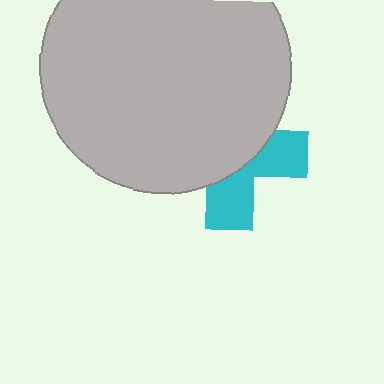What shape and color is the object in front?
The object in front is a light gray circle.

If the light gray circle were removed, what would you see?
You would see the complete cyan cross.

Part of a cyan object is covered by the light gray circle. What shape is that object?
It is a cross.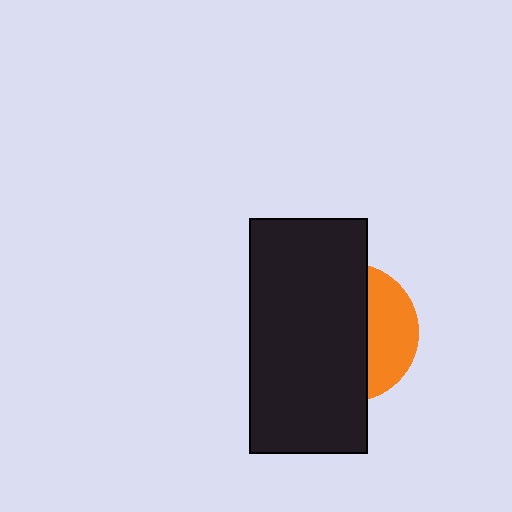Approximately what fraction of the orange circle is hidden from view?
Roughly 66% of the orange circle is hidden behind the black rectangle.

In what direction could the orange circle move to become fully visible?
The orange circle could move right. That would shift it out from behind the black rectangle entirely.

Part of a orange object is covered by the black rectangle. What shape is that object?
It is a circle.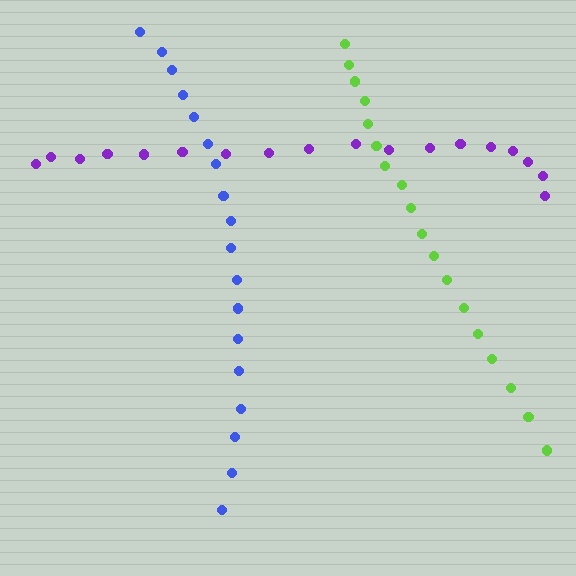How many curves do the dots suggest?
There are 3 distinct paths.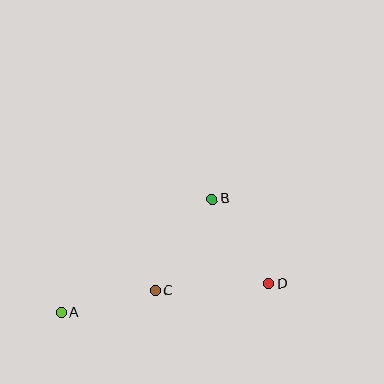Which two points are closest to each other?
Points A and C are closest to each other.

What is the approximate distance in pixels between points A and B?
The distance between A and B is approximately 189 pixels.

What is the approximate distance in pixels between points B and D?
The distance between B and D is approximately 102 pixels.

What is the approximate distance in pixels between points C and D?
The distance between C and D is approximately 114 pixels.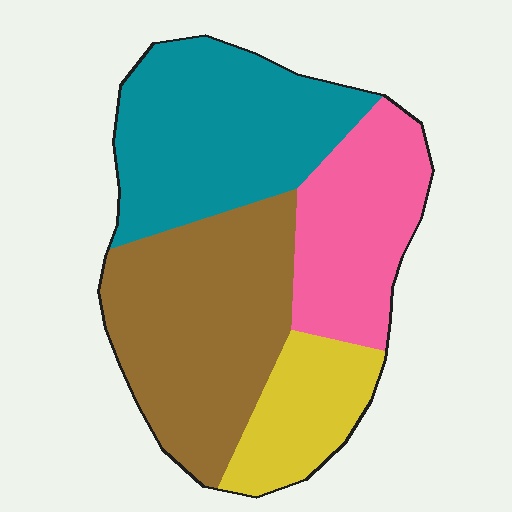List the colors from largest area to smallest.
From largest to smallest: brown, teal, pink, yellow.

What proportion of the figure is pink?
Pink takes up about one fifth (1/5) of the figure.